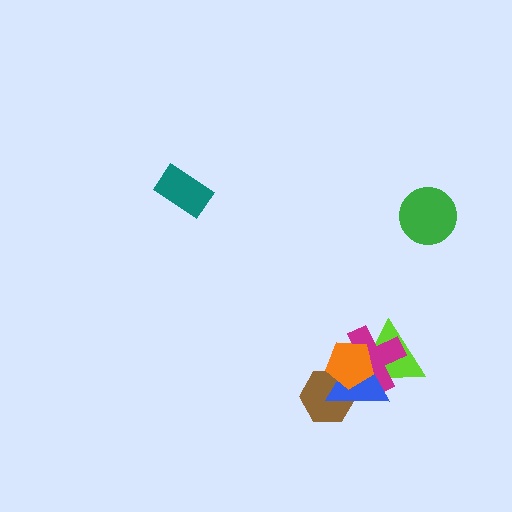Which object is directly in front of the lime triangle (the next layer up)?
The magenta cross is directly in front of the lime triangle.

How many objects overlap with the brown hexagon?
2 objects overlap with the brown hexagon.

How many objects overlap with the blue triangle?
4 objects overlap with the blue triangle.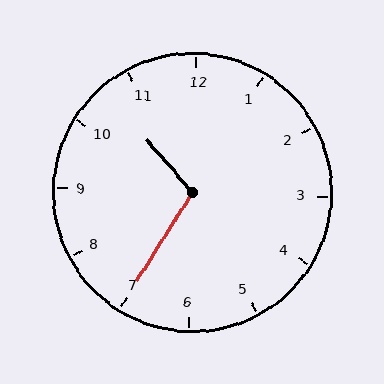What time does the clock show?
10:35.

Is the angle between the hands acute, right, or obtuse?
It is obtuse.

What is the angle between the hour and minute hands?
Approximately 108 degrees.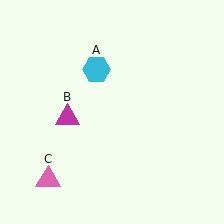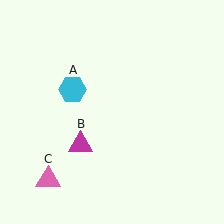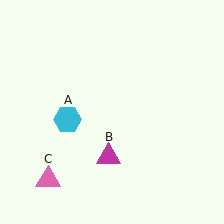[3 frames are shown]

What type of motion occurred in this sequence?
The cyan hexagon (object A), magenta triangle (object B) rotated counterclockwise around the center of the scene.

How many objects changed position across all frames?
2 objects changed position: cyan hexagon (object A), magenta triangle (object B).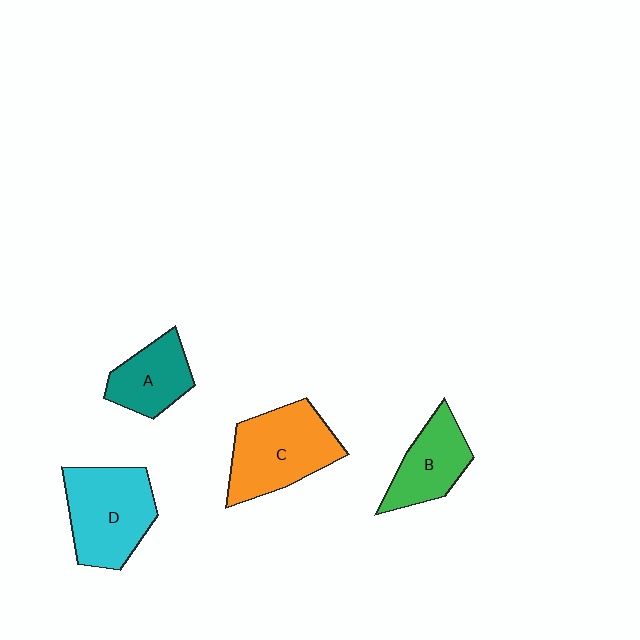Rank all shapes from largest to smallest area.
From largest to smallest: C (orange), D (cyan), B (green), A (teal).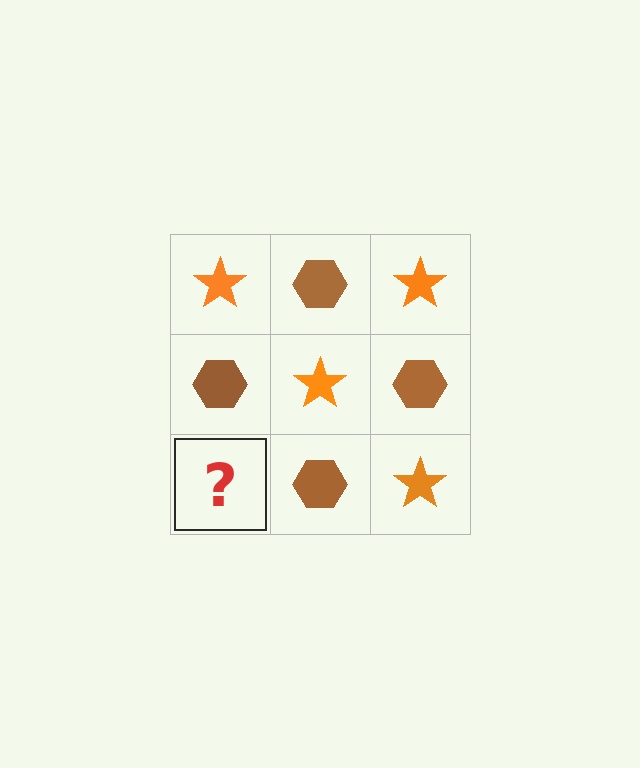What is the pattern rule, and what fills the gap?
The rule is that it alternates orange star and brown hexagon in a checkerboard pattern. The gap should be filled with an orange star.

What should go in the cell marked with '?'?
The missing cell should contain an orange star.